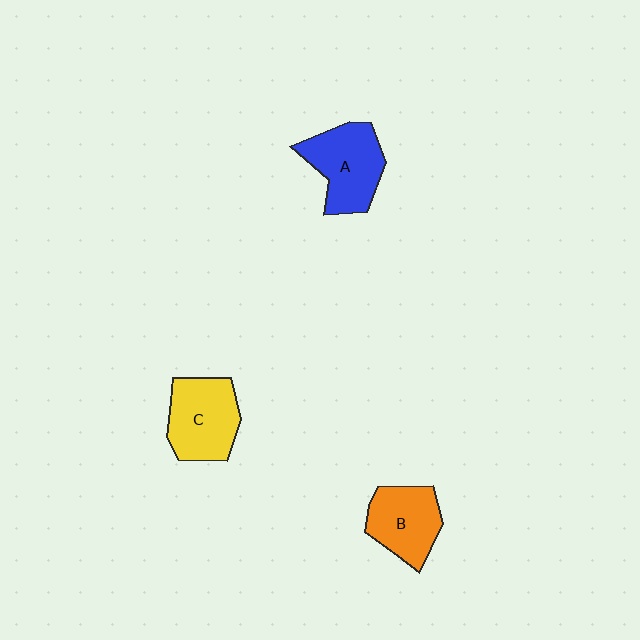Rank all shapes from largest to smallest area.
From largest to smallest: A (blue), C (yellow), B (orange).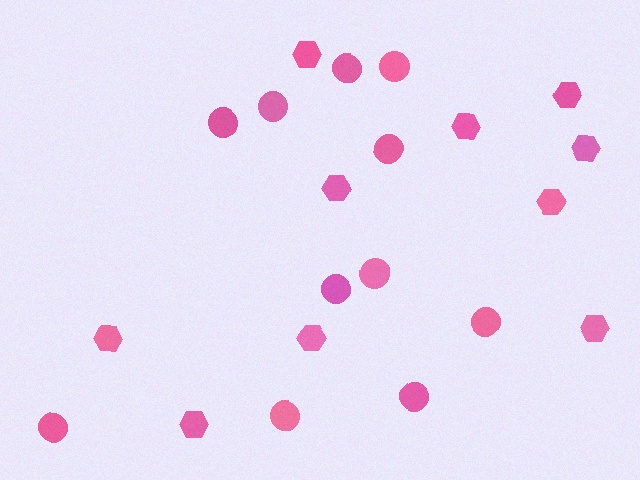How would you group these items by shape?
There are 2 groups: one group of hexagons (10) and one group of circles (11).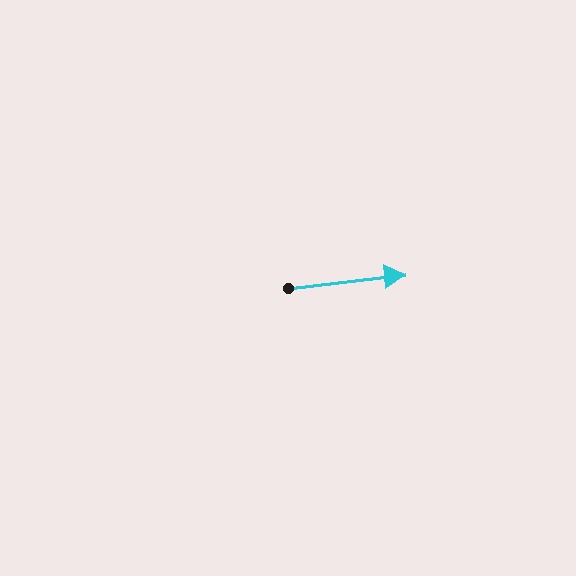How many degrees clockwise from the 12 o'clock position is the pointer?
Approximately 83 degrees.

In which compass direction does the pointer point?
East.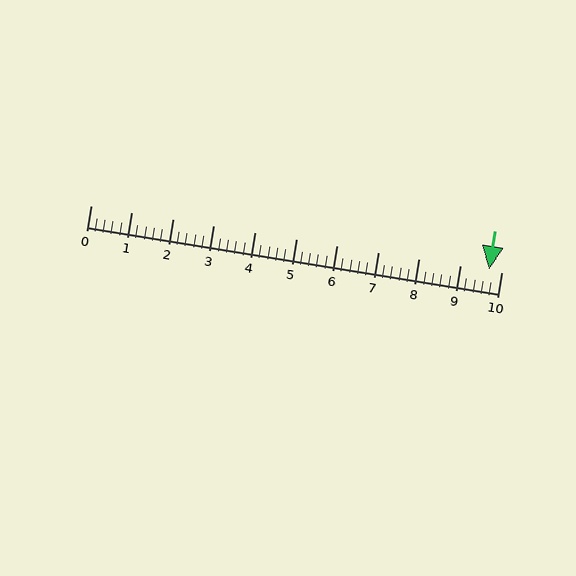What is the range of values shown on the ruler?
The ruler shows values from 0 to 10.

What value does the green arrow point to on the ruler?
The green arrow points to approximately 9.7.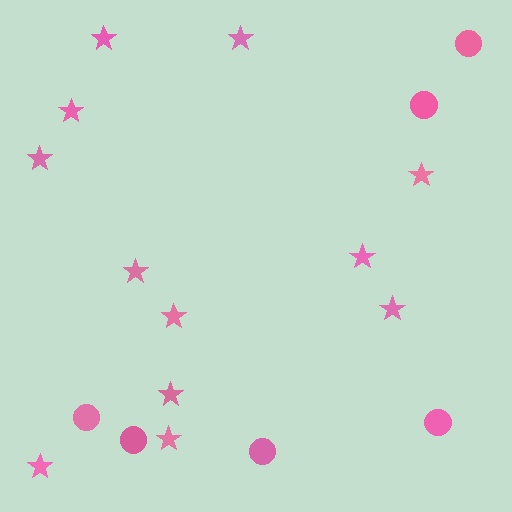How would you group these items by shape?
There are 2 groups: one group of circles (6) and one group of stars (12).